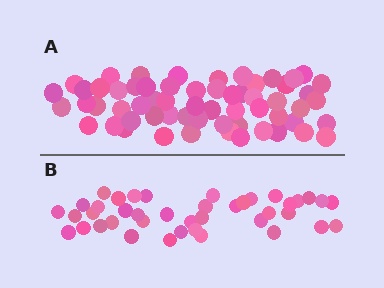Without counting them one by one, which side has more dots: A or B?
Region A (the top region) has more dots.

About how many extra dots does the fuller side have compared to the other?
Region A has approximately 20 more dots than region B.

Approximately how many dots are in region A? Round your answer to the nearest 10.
About 60 dots.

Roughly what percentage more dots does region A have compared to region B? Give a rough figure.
About 45% more.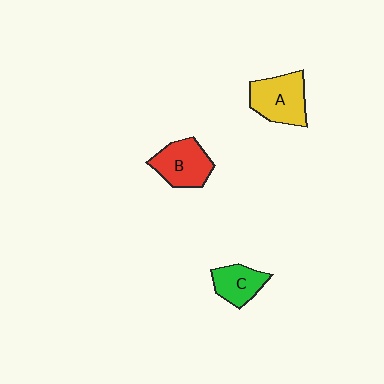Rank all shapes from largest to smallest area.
From largest to smallest: A (yellow), B (red), C (green).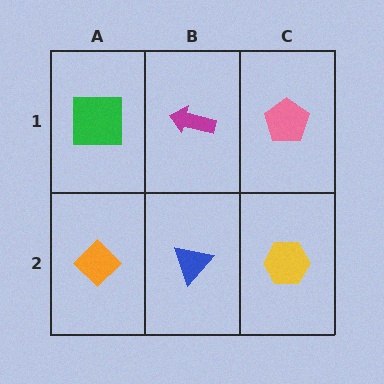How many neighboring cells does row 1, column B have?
3.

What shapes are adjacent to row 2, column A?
A green square (row 1, column A), a blue triangle (row 2, column B).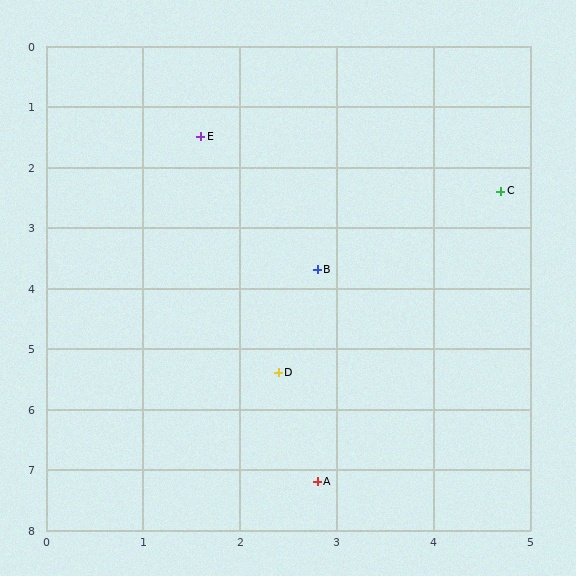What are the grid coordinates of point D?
Point D is at approximately (2.4, 5.4).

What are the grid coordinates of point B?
Point B is at approximately (2.8, 3.7).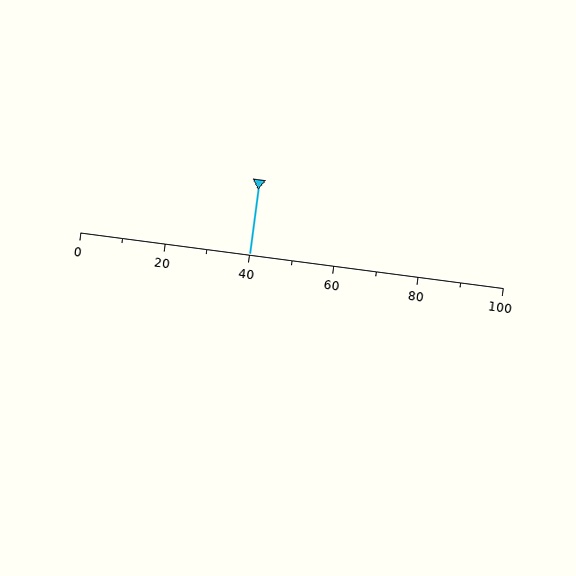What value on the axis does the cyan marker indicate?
The marker indicates approximately 40.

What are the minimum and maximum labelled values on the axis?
The axis runs from 0 to 100.